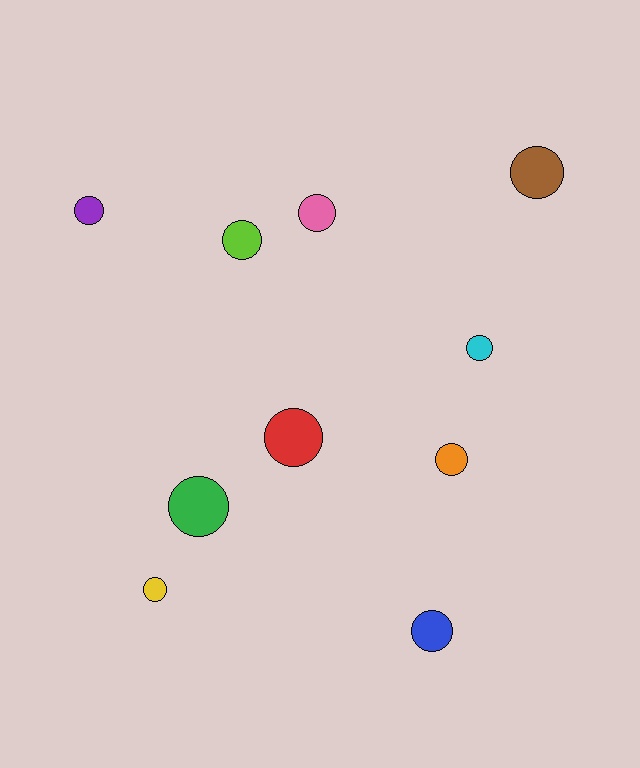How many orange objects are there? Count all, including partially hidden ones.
There is 1 orange object.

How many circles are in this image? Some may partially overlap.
There are 10 circles.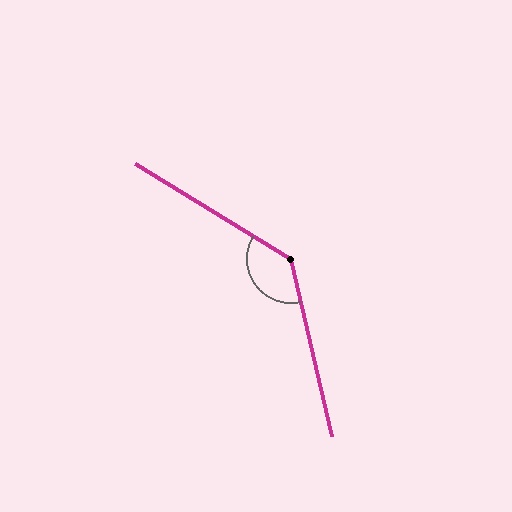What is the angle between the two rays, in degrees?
Approximately 134 degrees.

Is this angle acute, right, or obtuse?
It is obtuse.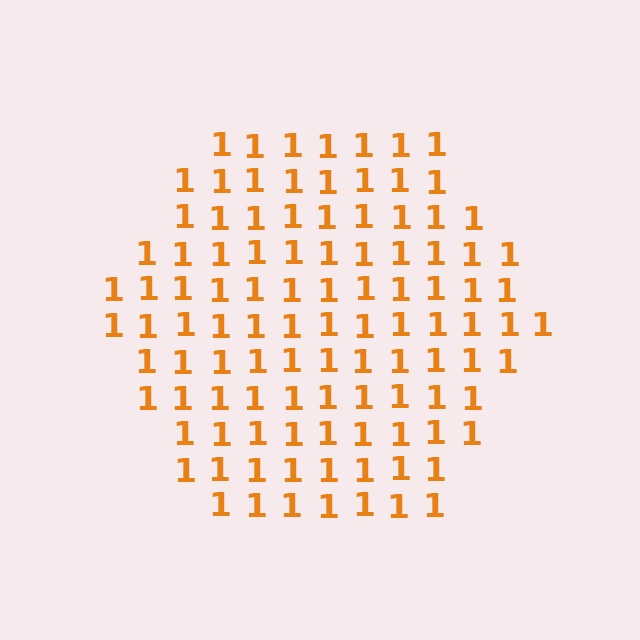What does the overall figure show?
The overall figure shows a hexagon.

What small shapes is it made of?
It is made of small digit 1's.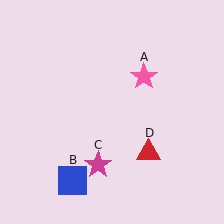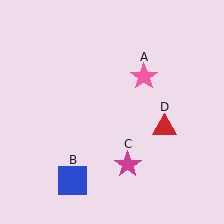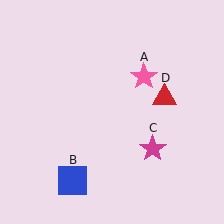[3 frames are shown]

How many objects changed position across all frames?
2 objects changed position: magenta star (object C), red triangle (object D).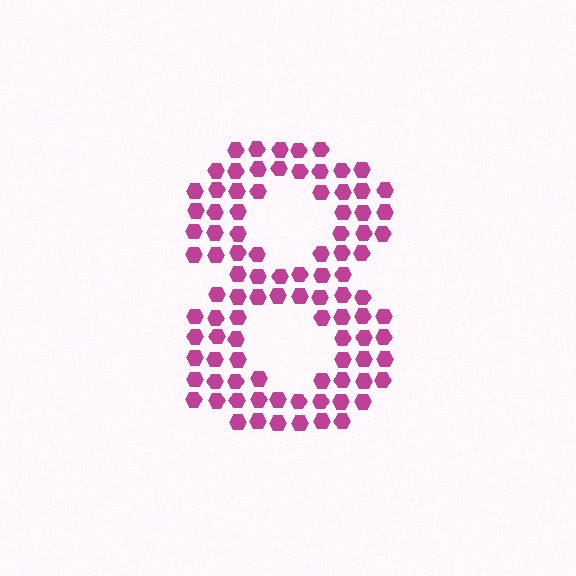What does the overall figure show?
The overall figure shows the digit 8.